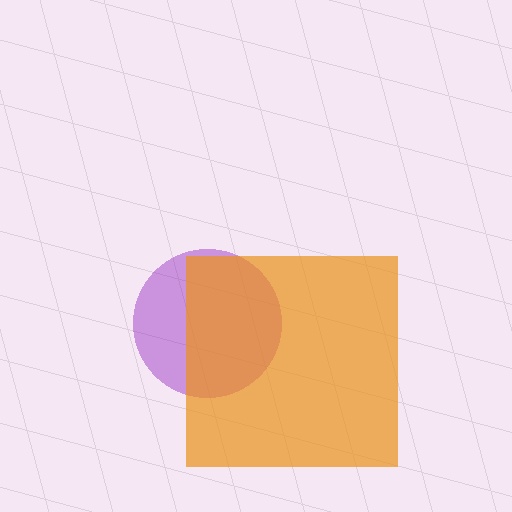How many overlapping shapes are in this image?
There are 2 overlapping shapes in the image.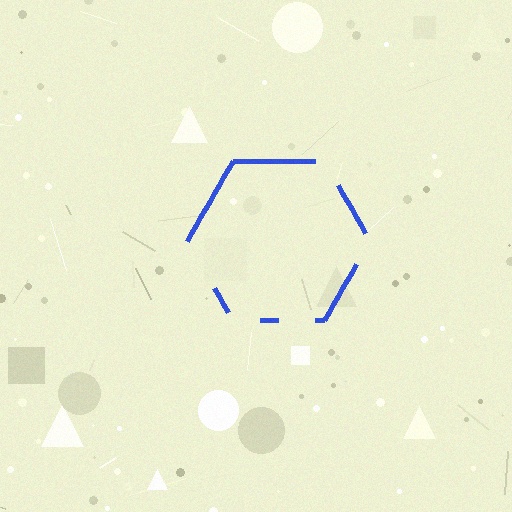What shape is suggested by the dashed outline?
The dashed outline suggests a hexagon.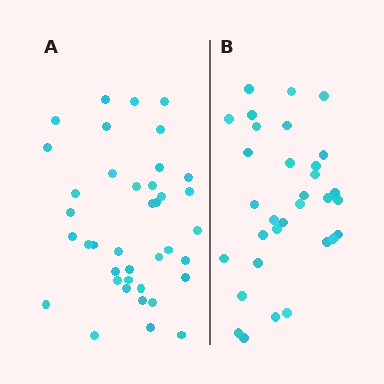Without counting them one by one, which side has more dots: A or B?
Region A (the left region) has more dots.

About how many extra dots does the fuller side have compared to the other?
Region A has roughly 8 or so more dots than region B.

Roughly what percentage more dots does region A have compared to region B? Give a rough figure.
About 20% more.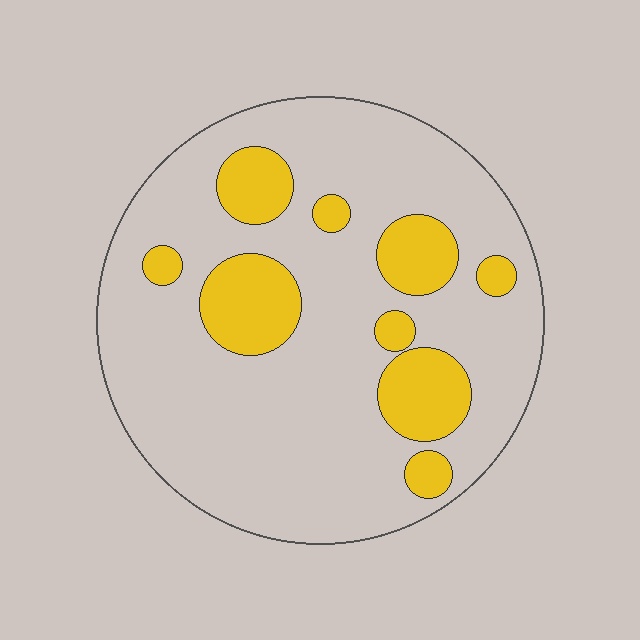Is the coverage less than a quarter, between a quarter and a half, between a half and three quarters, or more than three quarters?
Less than a quarter.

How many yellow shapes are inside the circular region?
9.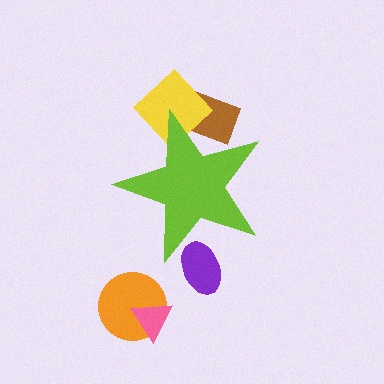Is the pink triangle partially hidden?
No, the pink triangle is fully visible.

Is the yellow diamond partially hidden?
Yes, the yellow diamond is partially hidden behind the lime star.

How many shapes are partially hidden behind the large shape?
3 shapes are partially hidden.